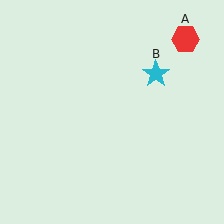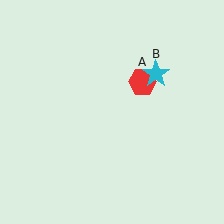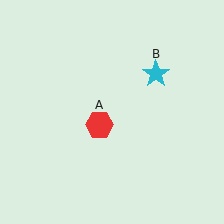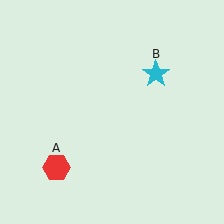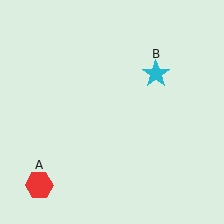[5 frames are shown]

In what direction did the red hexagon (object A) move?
The red hexagon (object A) moved down and to the left.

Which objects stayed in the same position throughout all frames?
Cyan star (object B) remained stationary.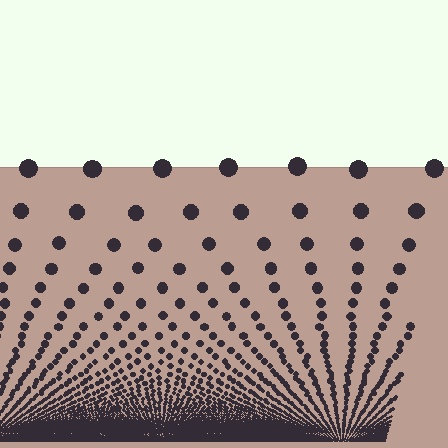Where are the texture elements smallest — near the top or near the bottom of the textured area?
Near the bottom.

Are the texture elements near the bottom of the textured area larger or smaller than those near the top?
Smaller. The gradient is inverted — elements near the bottom are smaller and denser.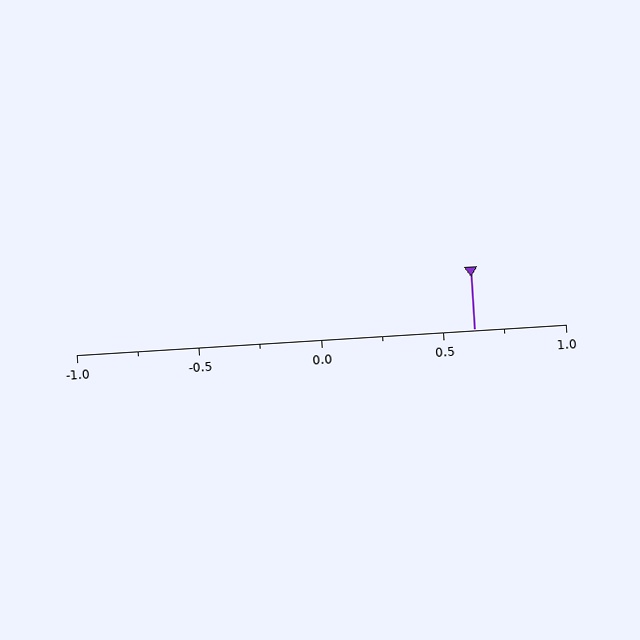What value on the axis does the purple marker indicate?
The marker indicates approximately 0.62.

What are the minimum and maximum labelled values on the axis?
The axis runs from -1.0 to 1.0.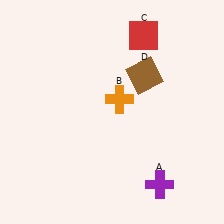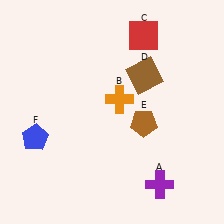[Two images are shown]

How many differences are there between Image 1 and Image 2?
There are 2 differences between the two images.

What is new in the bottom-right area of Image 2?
A brown pentagon (E) was added in the bottom-right area of Image 2.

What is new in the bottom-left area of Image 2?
A blue pentagon (F) was added in the bottom-left area of Image 2.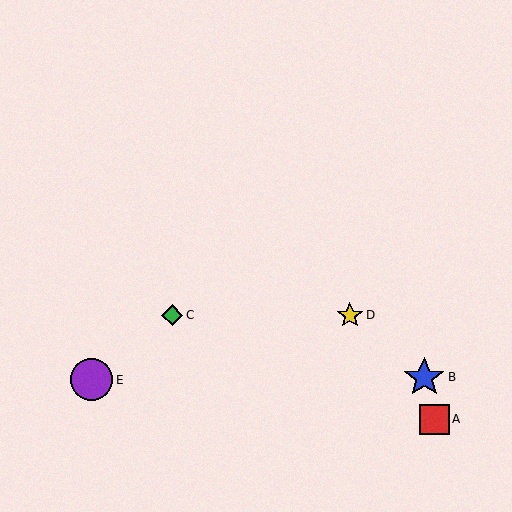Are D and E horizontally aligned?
No, D is at y≈315 and E is at y≈380.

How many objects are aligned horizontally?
2 objects (C, D) are aligned horizontally.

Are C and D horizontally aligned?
Yes, both are at y≈315.